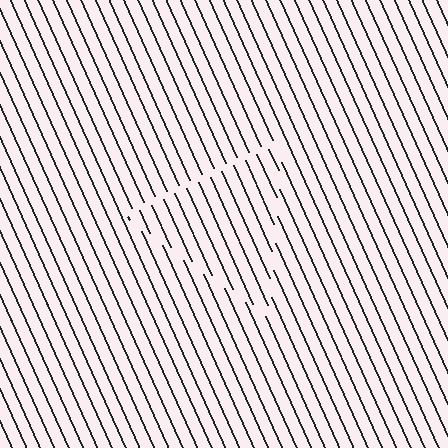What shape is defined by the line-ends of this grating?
An illusory triangle. The interior of the shape contains the same grating, shifted by half a period — the contour is defined by the phase discontinuity where line-ends from the inner and outer gratings abut.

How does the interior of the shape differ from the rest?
The interior of the shape contains the same grating, shifted by half a period — the contour is defined by the phase discontinuity where line-ends from the inner and outer gratings abut.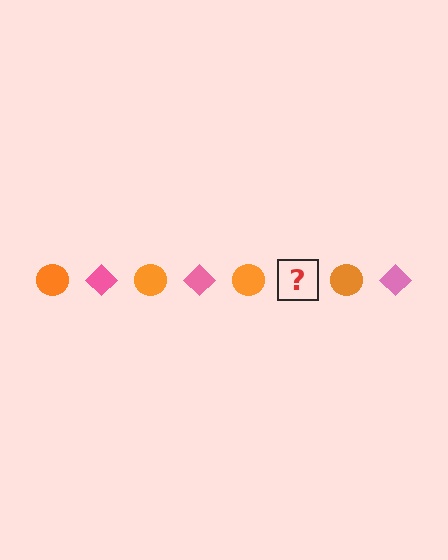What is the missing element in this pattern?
The missing element is a pink diamond.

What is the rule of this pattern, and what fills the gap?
The rule is that the pattern alternates between orange circle and pink diamond. The gap should be filled with a pink diamond.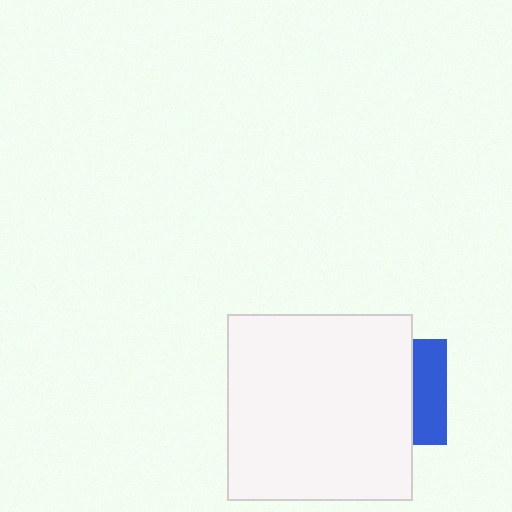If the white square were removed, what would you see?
You would see the complete blue square.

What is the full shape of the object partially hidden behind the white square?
The partially hidden object is a blue square.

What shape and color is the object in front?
The object in front is a white square.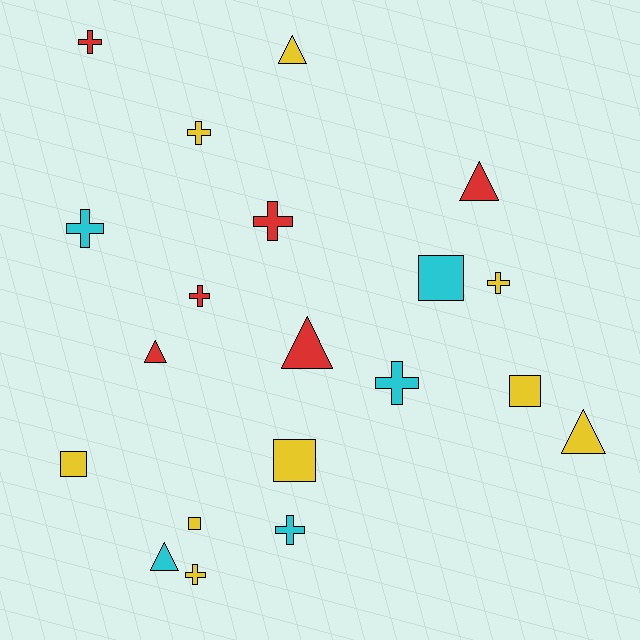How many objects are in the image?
There are 20 objects.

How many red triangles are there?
There are 3 red triangles.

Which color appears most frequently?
Yellow, with 9 objects.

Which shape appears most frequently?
Cross, with 9 objects.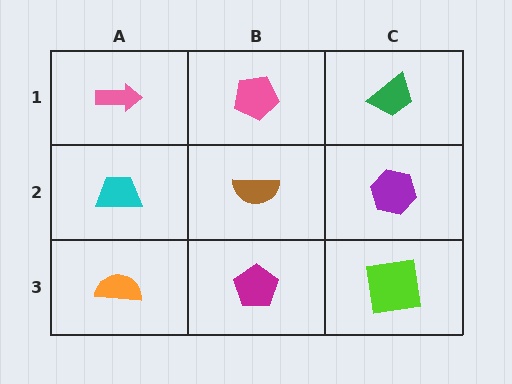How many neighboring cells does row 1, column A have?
2.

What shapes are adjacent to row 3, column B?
A brown semicircle (row 2, column B), an orange semicircle (row 3, column A), a lime square (row 3, column C).